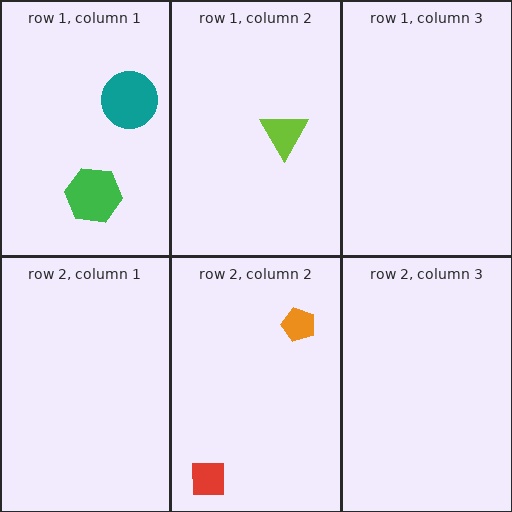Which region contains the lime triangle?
The row 1, column 2 region.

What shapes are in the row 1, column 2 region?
The lime triangle.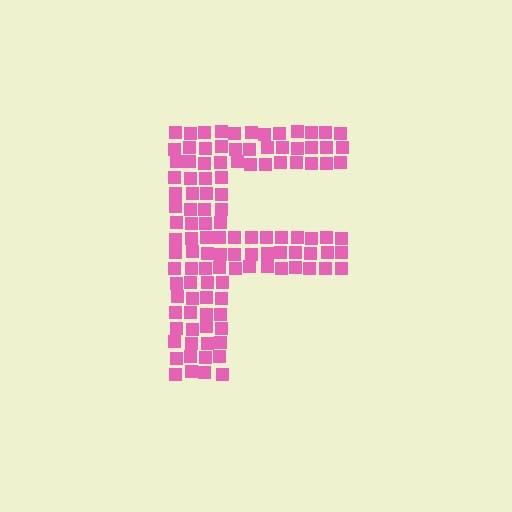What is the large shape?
The large shape is the letter F.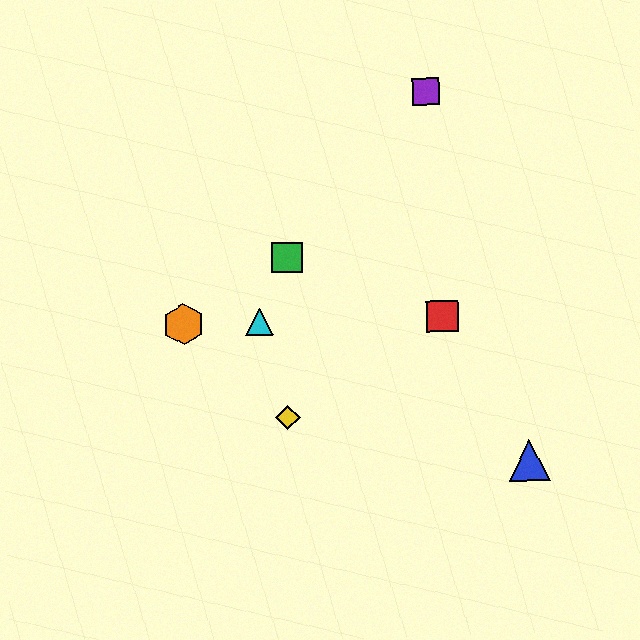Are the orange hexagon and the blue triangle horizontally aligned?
No, the orange hexagon is at y≈324 and the blue triangle is at y≈460.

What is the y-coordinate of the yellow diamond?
The yellow diamond is at y≈418.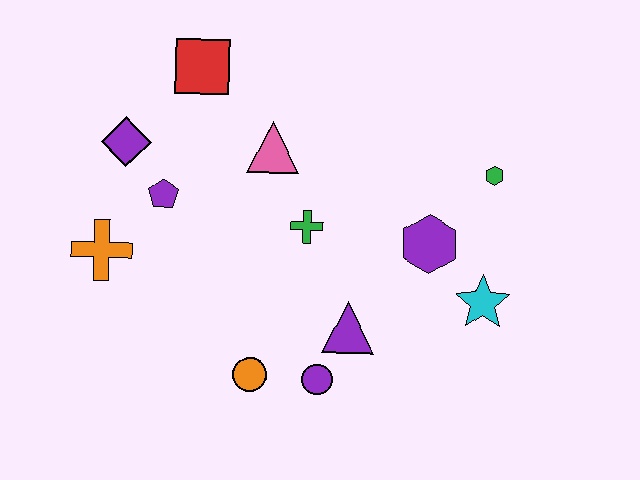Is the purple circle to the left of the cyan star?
Yes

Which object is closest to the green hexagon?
The purple hexagon is closest to the green hexagon.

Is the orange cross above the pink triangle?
No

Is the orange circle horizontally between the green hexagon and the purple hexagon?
No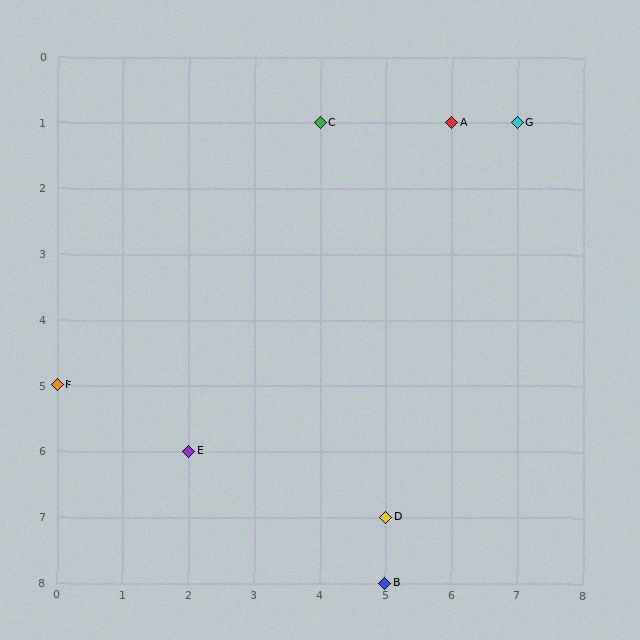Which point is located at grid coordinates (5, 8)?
Point B is at (5, 8).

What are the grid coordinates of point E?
Point E is at grid coordinates (2, 6).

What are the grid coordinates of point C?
Point C is at grid coordinates (4, 1).